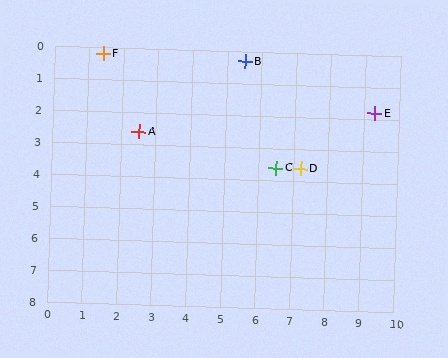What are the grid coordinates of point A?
Point A is at approximately (2.5, 2.6).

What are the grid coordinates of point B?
Point B is at approximately (5.5, 0.3).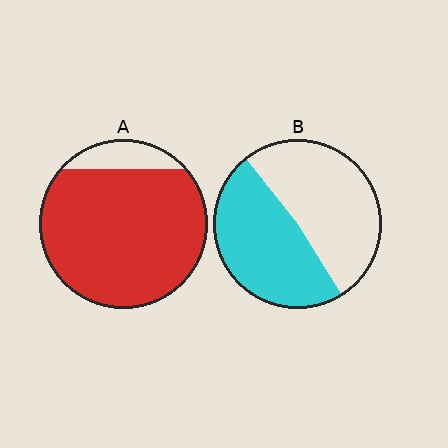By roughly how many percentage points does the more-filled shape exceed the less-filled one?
By roughly 40 percentage points (A over B).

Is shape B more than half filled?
Roughly half.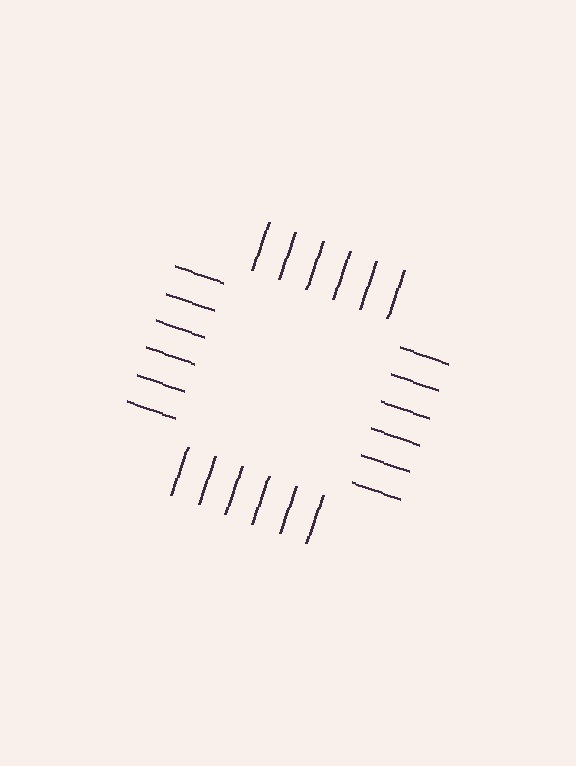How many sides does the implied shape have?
4 sides — the line-ends trace a square.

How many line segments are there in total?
24 — 6 along each of the 4 edges.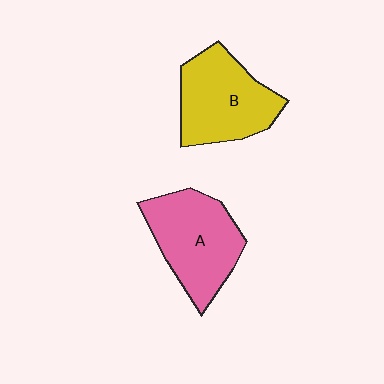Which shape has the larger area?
Shape A (pink).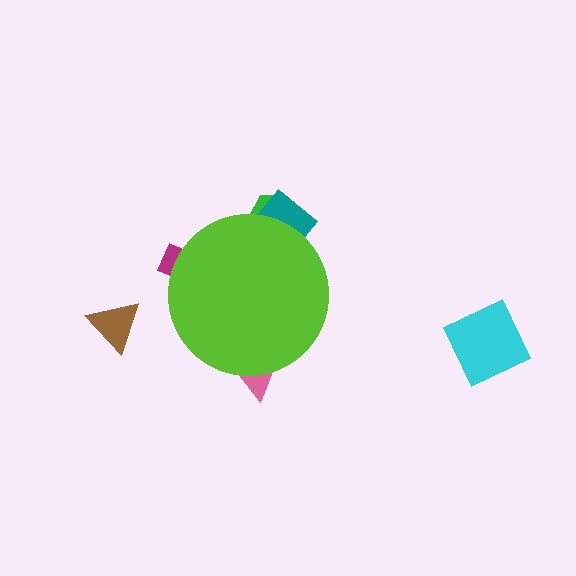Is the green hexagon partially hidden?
Yes, the green hexagon is partially hidden behind the lime circle.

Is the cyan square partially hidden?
No, the cyan square is fully visible.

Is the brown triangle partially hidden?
No, the brown triangle is fully visible.